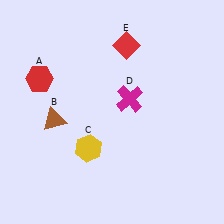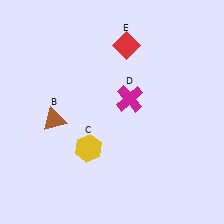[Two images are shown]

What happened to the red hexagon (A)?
The red hexagon (A) was removed in Image 2. It was in the top-left area of Image 1.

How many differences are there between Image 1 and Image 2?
There is 1 difference between the two images.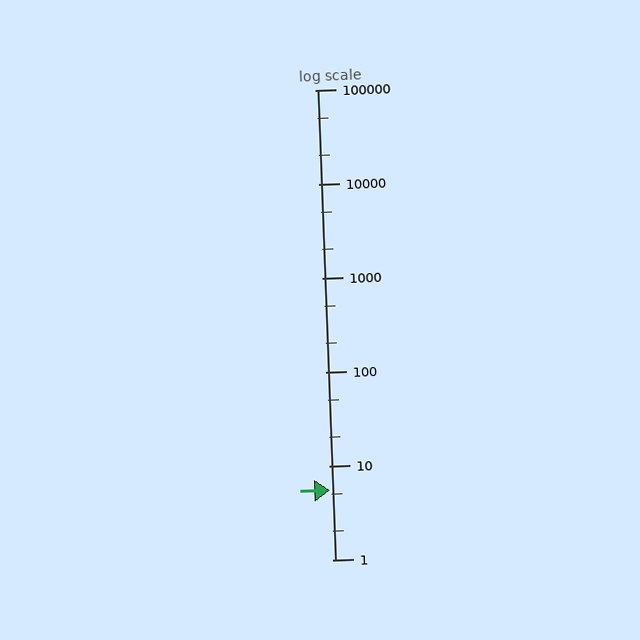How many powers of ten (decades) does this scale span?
The scale spans 5 decades, from 1 to 100000.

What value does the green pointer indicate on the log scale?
The pointer indicates approximately 5.5.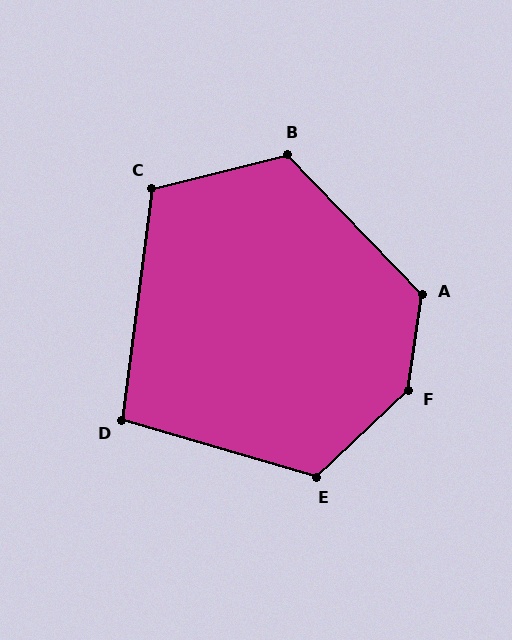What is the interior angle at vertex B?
Approximately 120 degrees (obtuse).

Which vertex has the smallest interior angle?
D, at approximately 99 degrees.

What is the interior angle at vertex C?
Approximately 111 degrees (obtuse).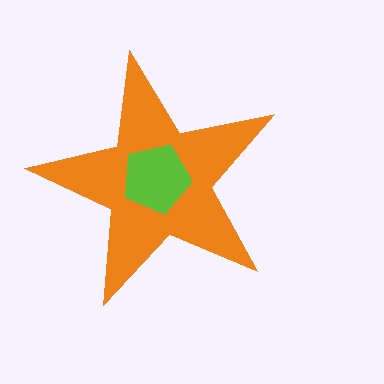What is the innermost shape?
The lime pentagon.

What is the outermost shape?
The orange star.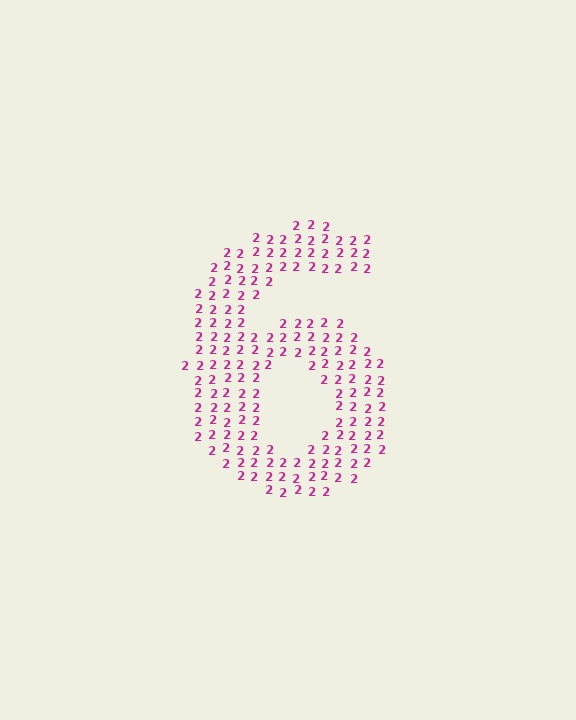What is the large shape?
The large shape is the digit 6.